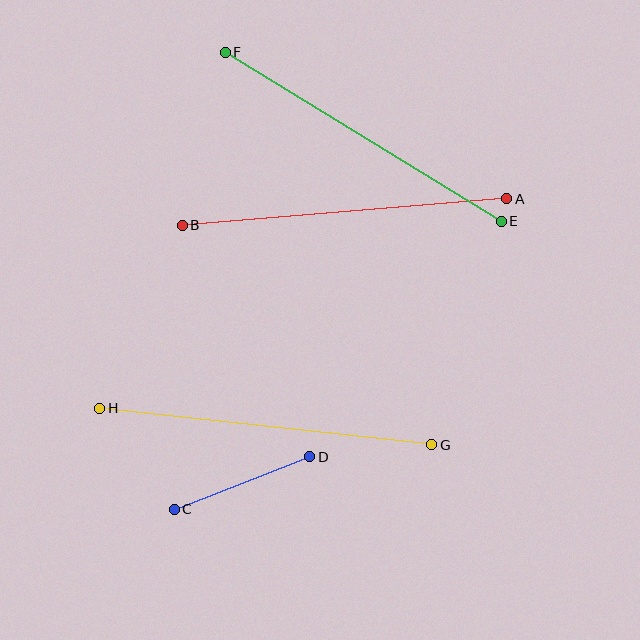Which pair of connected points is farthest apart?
Points G and H are farthest apart.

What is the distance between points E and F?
The distance is approximately 323 pixels.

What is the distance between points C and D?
The distance is approximately 145 pixels.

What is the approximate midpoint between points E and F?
The midpoint is at approximately (363, 137) pixels.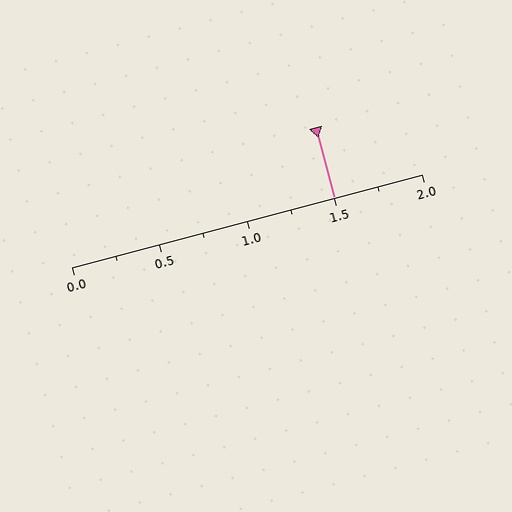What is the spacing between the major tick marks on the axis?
The major ticks are spaced 0.5 apart.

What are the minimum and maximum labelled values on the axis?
The axis runs from 0.0 to 2.0.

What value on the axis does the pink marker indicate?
The marker indicates approximately 1.5.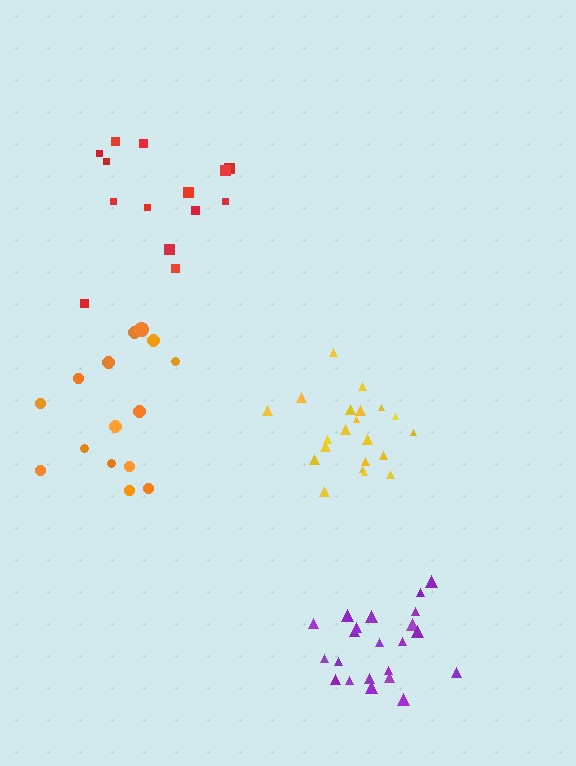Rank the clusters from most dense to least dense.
yellow, purple, red, orange.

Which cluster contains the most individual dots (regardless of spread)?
Purple (22).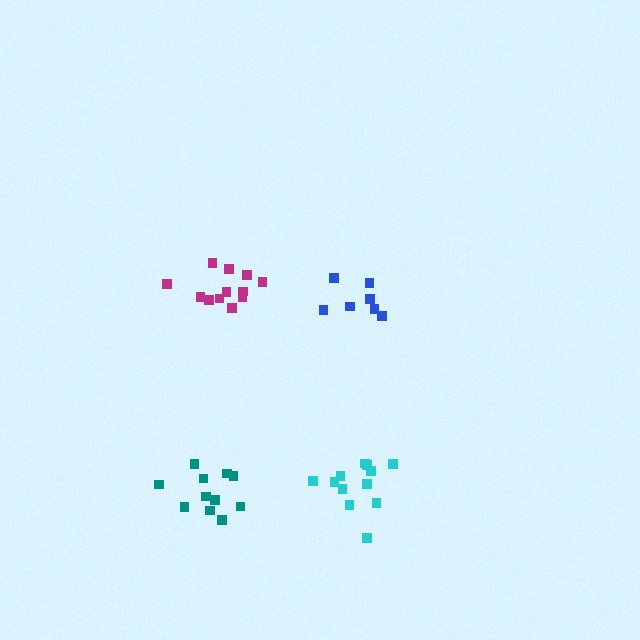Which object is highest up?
The magenta cluster is topmost.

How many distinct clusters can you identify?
There are 4 distinct clusters.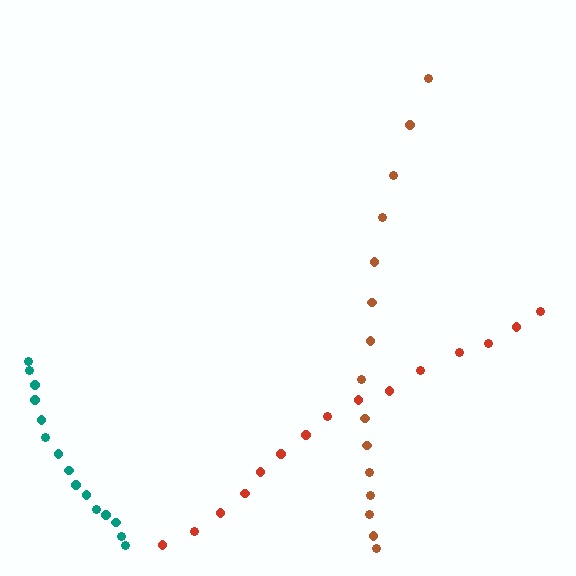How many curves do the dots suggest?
There are 3 distinct paths.